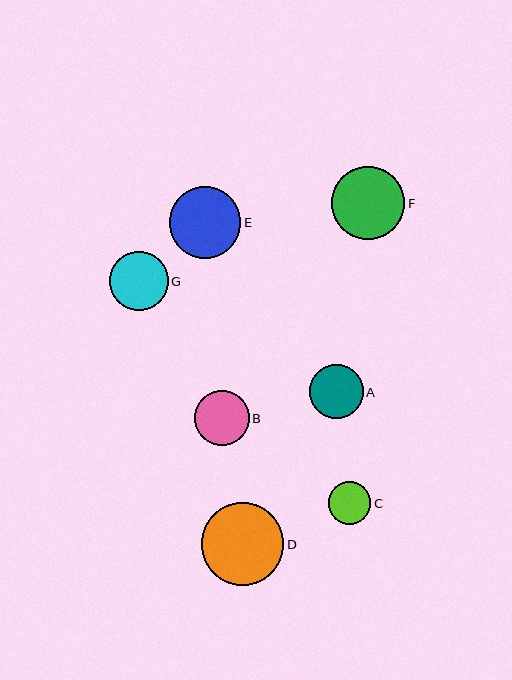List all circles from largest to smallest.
From largest to smallest: D, F, E, G, B, A, C.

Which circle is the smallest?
Circle C is the smallest with a size of approximately 42 pixels.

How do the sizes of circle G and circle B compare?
Circle G and circle B are approximately the same size.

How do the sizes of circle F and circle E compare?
Circle F and circle E are approximately the same size.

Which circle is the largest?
Circle D is the largest with a size of approximately 82 pixels.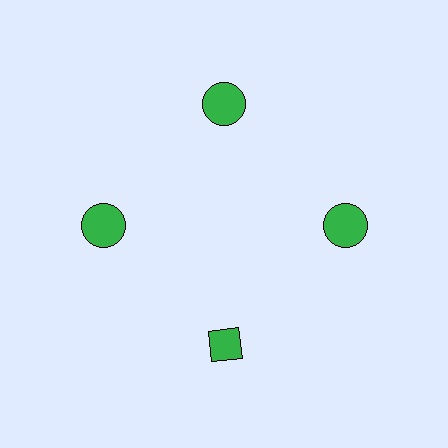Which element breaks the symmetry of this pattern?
The green diamond at roughly the 6 o'clock position breaks the symmetry. All other shapes are green circles.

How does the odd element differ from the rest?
It has a different shape: diamond instead of circle.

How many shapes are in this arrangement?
There are 4 shapes arranged in a ring pattern.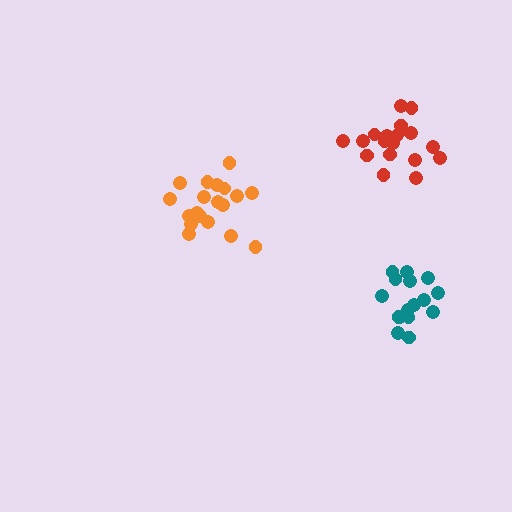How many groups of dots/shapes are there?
There are 3 groups.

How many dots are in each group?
Group 1: 19 dots, Group 2: 16 dots, Group 3: 19 dots (54 total).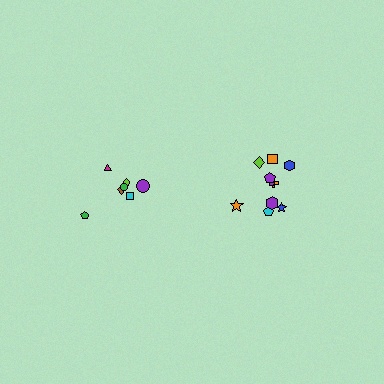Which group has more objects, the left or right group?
The right group.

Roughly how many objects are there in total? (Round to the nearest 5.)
Roughly 15 objects in total.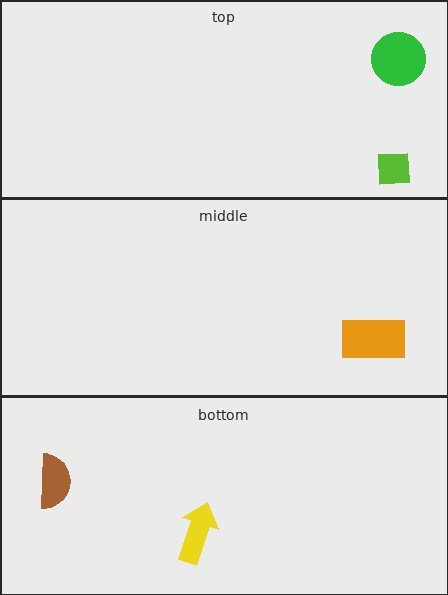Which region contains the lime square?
The top region.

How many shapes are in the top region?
2.